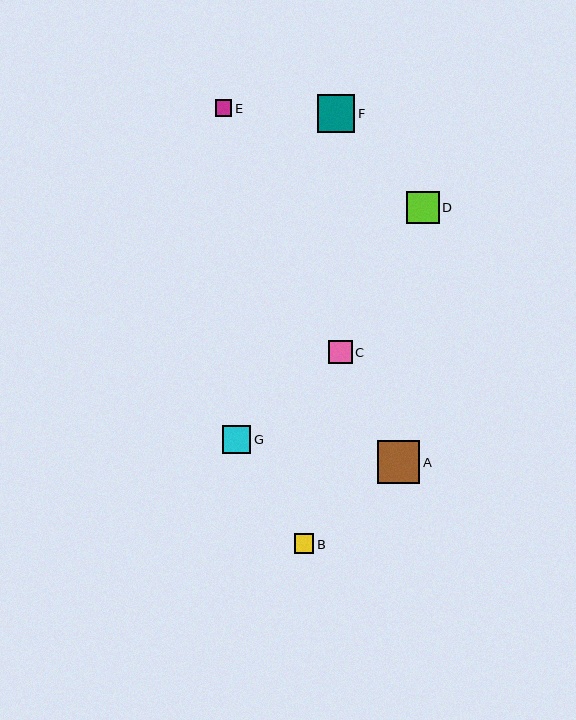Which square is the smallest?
Square E is the smallest with a size of approximately 17 pixels.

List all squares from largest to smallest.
From largest to smallest: A, F, D, G, C, B, E.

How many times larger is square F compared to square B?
Square F is approximately 1.9 times the size of square B.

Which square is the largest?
Square A is the largest with a size of approximately 42 pixels.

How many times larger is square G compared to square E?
Square G is approximately 1.7 times the size of square E.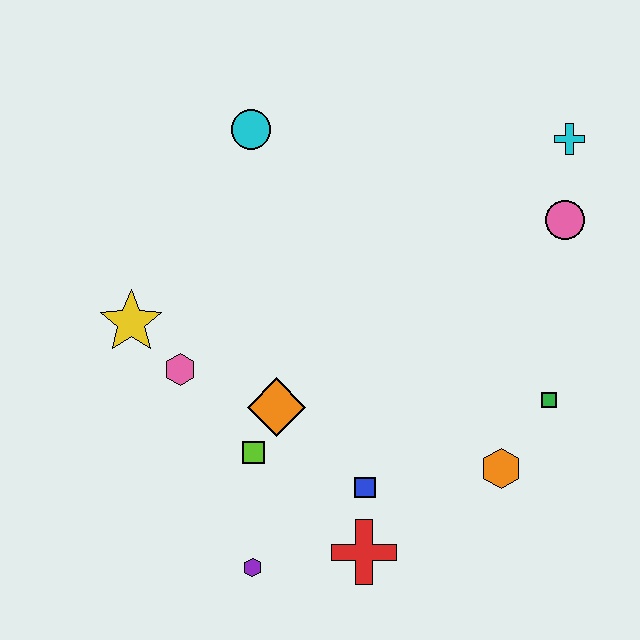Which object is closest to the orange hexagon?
The green square is closest to the orange hexagon.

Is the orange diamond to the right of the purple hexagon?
Yes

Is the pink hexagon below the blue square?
No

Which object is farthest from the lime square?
The cyan cross is farthest from the lime square.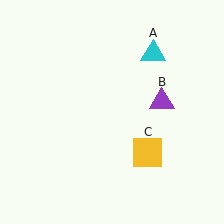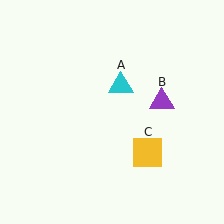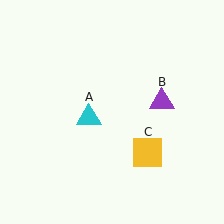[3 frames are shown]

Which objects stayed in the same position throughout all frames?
Purple triangle (object B) and yellow square (object C) remained stationary.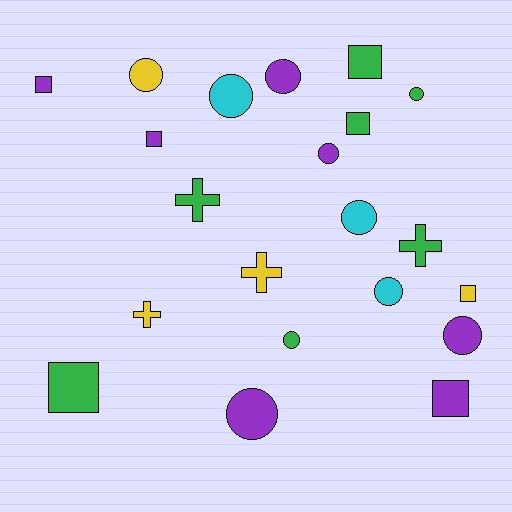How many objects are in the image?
There are 21 objects.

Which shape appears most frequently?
Circle, with 10 objects.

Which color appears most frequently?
Purple, with 7 objects.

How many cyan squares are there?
There are no cyan squares.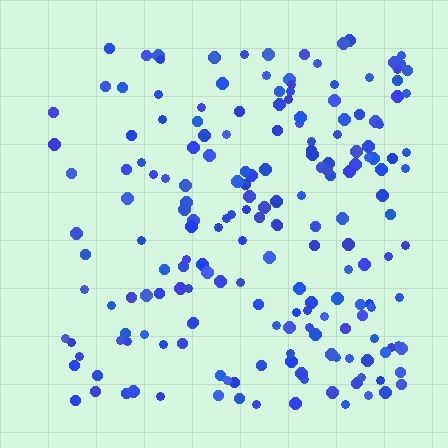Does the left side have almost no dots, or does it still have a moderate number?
Still a moderate number, just noticeably fewer than the right.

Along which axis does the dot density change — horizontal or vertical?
Horizontal.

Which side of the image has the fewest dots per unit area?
The left.